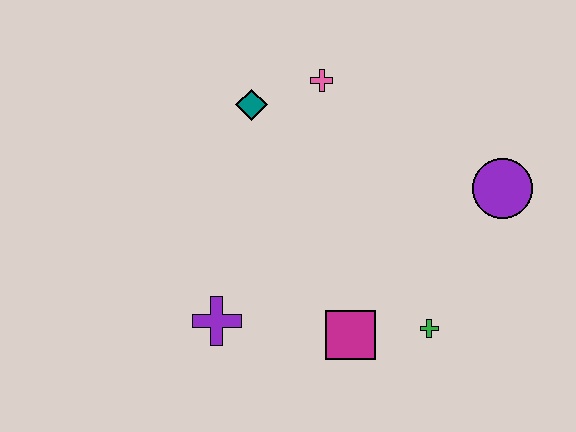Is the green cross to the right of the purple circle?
No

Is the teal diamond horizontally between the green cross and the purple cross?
Yes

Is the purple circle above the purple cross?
Yes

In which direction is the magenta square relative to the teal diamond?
The magenta square is below the teal diamond.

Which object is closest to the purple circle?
The green cross is closest to the purple circle.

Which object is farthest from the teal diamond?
The green cross is farthest from the teal diamond.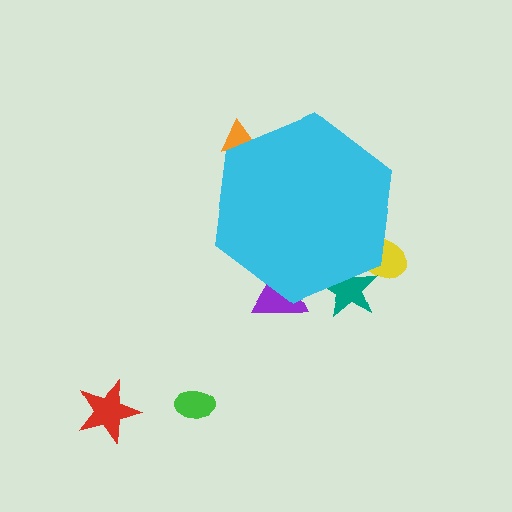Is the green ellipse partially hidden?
No, the green ellipse is fully visible.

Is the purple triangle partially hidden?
Yes, the purple triangle is partially hidden behind the cyan hexagon.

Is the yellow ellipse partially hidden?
Yes, the yellow ellipse is partially hidden behind the cyan hexagon.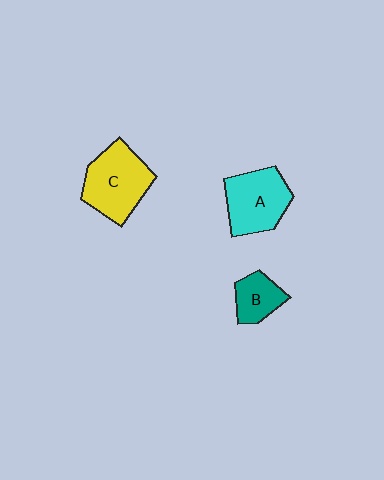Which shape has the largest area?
Shape C (yellow).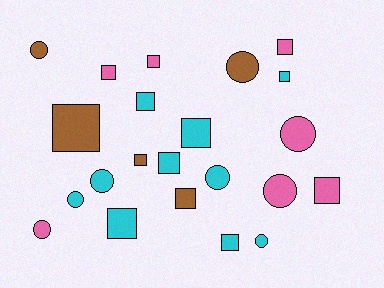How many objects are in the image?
There are 22 objects.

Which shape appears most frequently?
Square, with 13 objects.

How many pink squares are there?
There are 4 pink squares.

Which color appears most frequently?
Cyan, with 10 objects.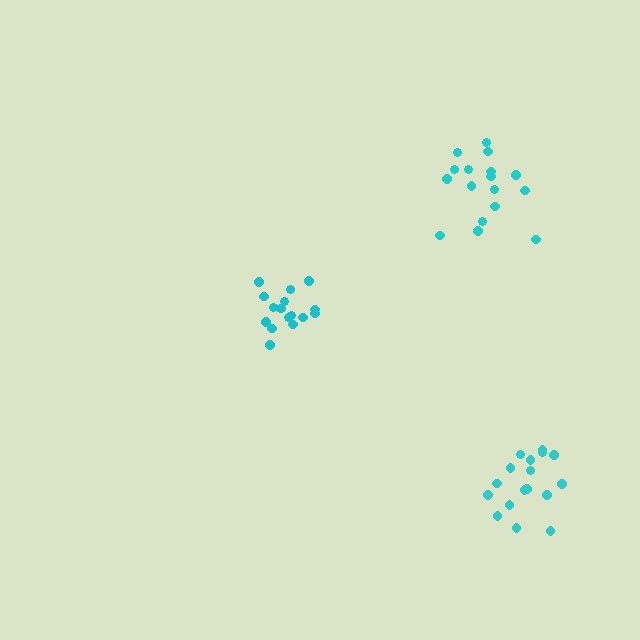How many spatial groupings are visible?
There are 3 spatial groupings.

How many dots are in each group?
Group 1: 17 dots, Group 2: 17 dots, Group 3: 17 dots (51 total).